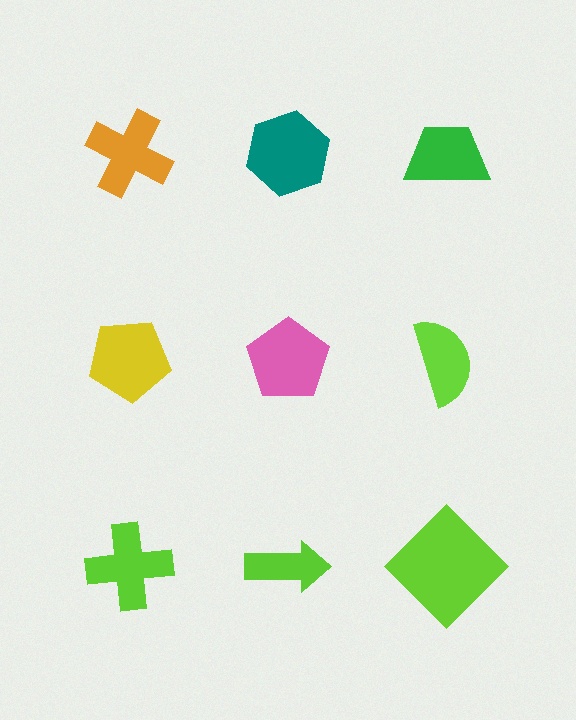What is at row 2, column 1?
A yellow pentagon.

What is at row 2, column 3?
A lime semicircle.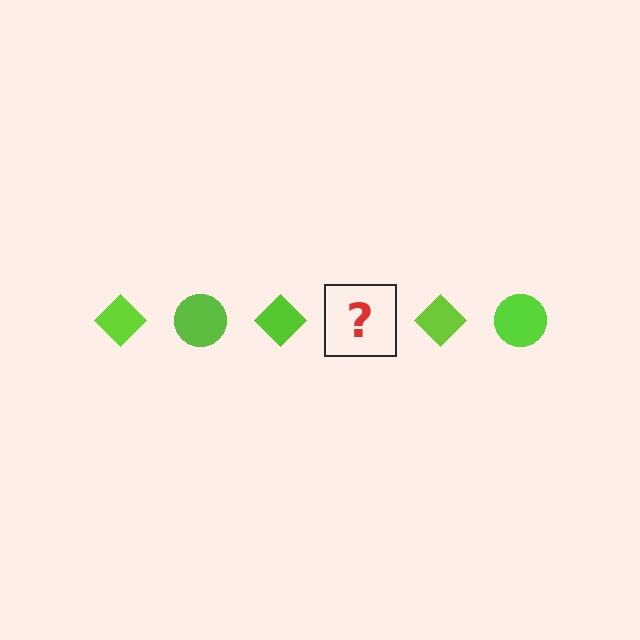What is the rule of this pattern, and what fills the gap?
The rule is that the pattern cycles through diamond, circle shapes in lime. The gap should be filled with a lime circle.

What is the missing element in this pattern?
The missing element is a lime circle.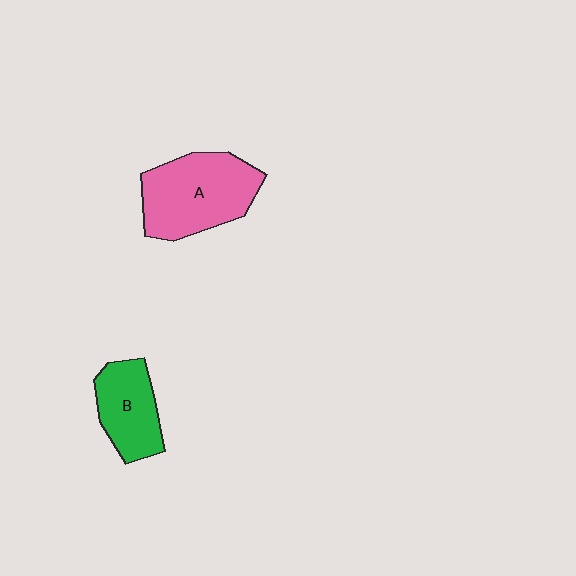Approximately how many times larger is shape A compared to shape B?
Approximately 1.6 times.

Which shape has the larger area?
Shape A (pink).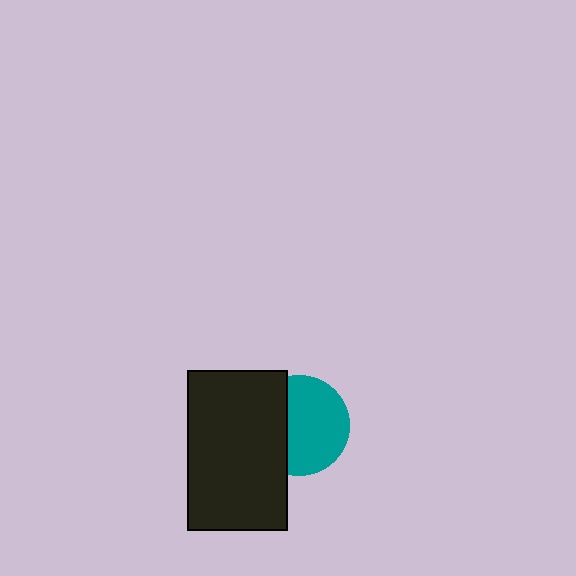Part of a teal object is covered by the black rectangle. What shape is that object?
It is a circle.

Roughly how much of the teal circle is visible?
About half of it is visible (roughly 64%).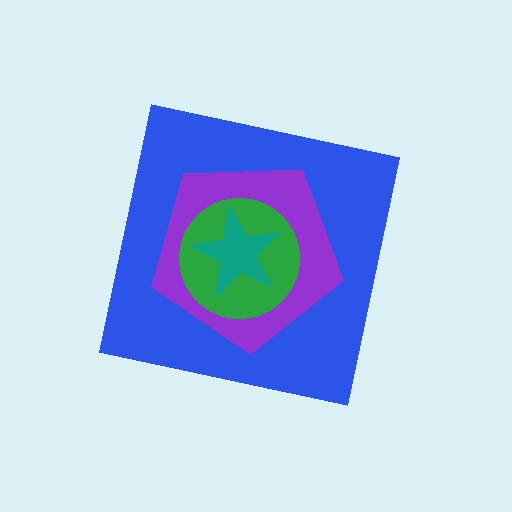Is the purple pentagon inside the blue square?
Yes.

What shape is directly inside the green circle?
The teal star.